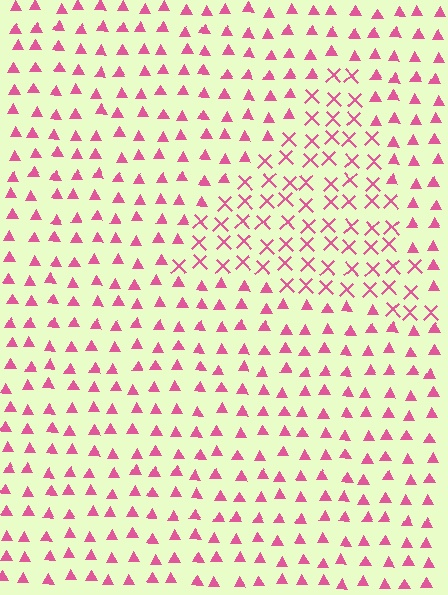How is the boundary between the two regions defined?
The boundary is defined by a change in element shape: X marks inside vs. triangles outside. All elements share the same color and spacing.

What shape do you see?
I see a triangle.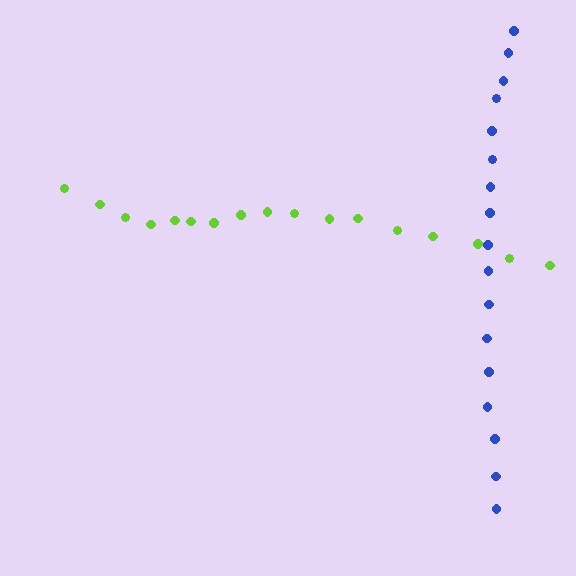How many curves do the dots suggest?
There are 2 distinct paths.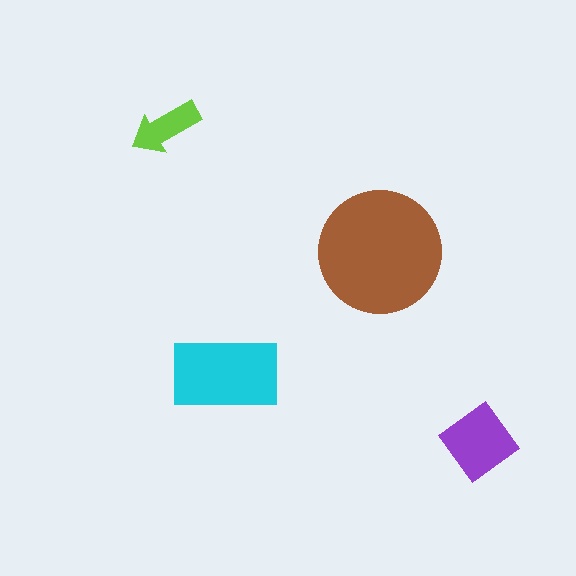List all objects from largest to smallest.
The brown circle, the cyan rectangle, the purple diamond, the lime arrow.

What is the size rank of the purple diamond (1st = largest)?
3rd.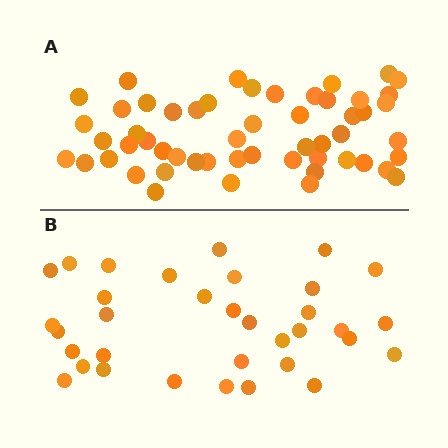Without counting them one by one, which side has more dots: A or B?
Region A (the top region) has more dots.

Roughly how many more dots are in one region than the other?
Region A has approximately 20 more dots than region B.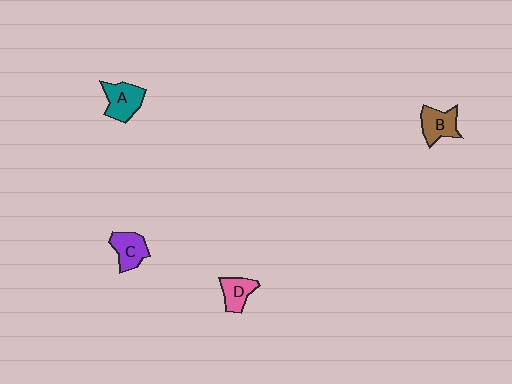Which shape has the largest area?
Shape A (teal).